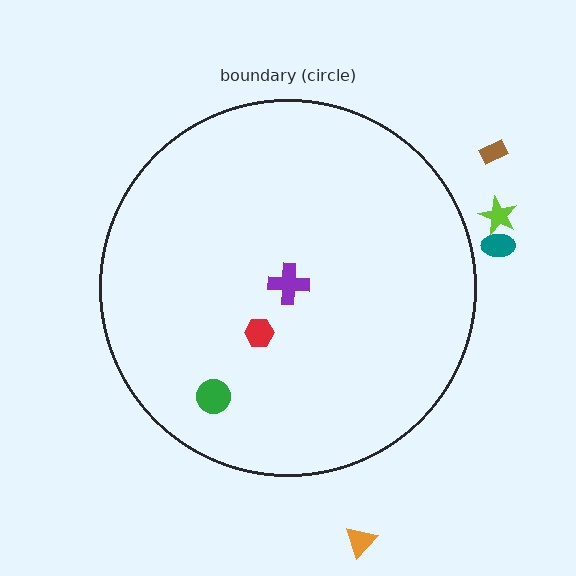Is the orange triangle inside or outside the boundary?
Outside.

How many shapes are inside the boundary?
3 inside, 4 outside.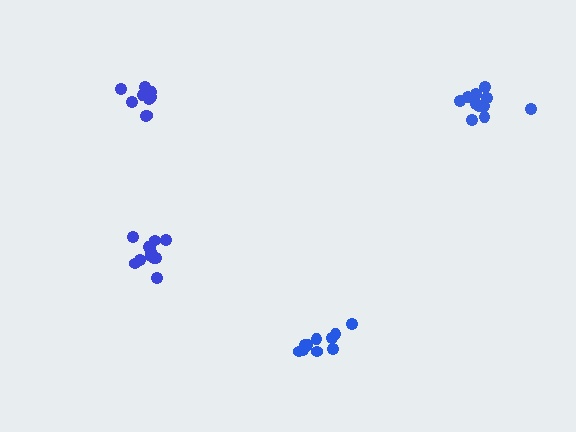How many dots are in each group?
Group 1: 12 dots, Group 2: 10 dots, Group 3: 12 dots, Group 4: 10 dots (44 total).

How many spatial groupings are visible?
There are 4 spatial groupings.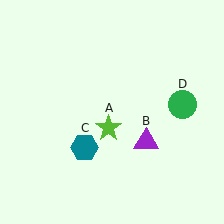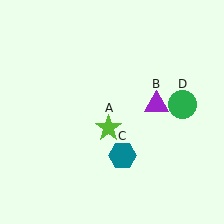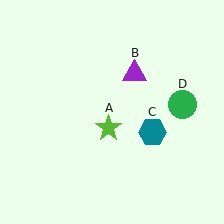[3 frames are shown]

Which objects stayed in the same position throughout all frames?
Lime star (object A) and green circle (object D) remained stationary.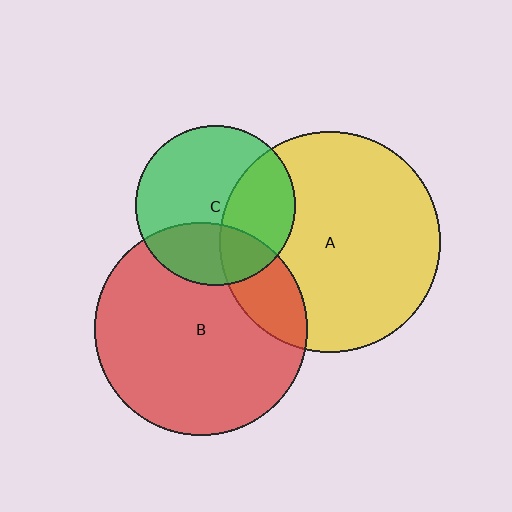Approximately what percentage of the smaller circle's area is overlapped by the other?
Approximately 35%.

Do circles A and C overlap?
Yes.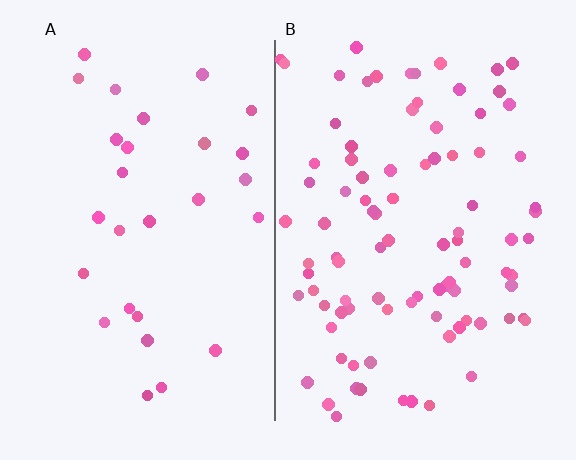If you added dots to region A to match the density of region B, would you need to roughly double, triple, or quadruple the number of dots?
Approximately triple.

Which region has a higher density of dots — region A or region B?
B (the right).